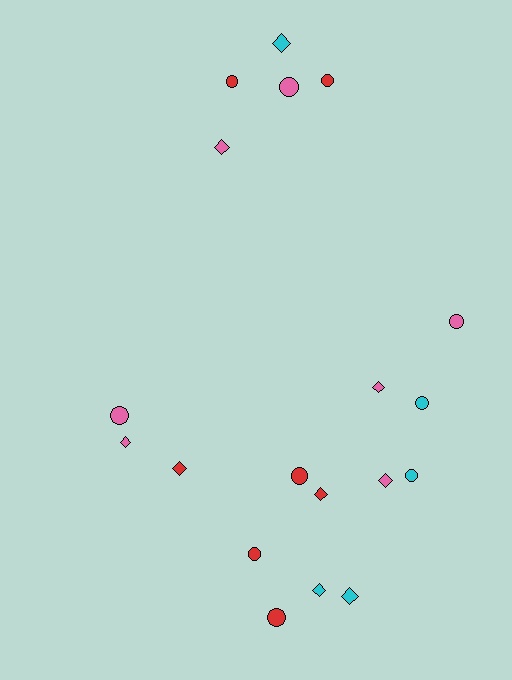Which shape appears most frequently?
Circle, with 10 objects.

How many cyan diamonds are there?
There are 3 cyan diamonds.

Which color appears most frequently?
Red, with 7 objects.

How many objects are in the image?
There are 19 objects.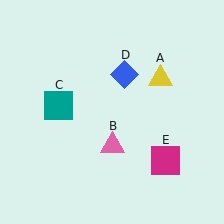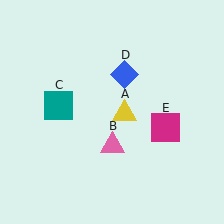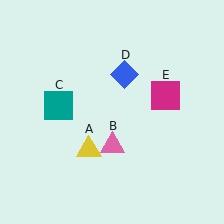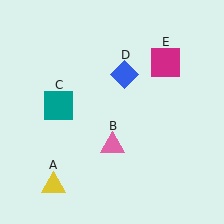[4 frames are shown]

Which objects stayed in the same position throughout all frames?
Pink triangle (object B) and teal square (object C) and blue diamond (object D) remained stationary.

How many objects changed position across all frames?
2 objects changed position: yellow triangle (object A), magenta square (object E).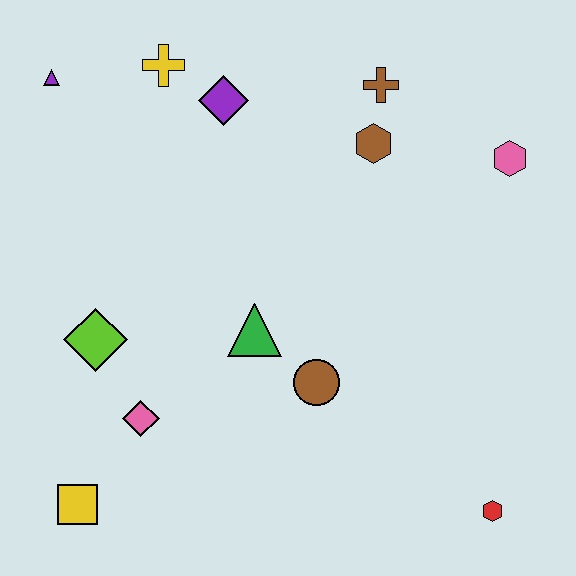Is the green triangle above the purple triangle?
No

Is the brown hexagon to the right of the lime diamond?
Yes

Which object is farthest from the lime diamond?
The pink hexagon is farthest from the lime diamond.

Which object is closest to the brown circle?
The green triangle is closest to the brown circle.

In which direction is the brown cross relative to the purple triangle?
The brown cross is to the right of the purple triangle.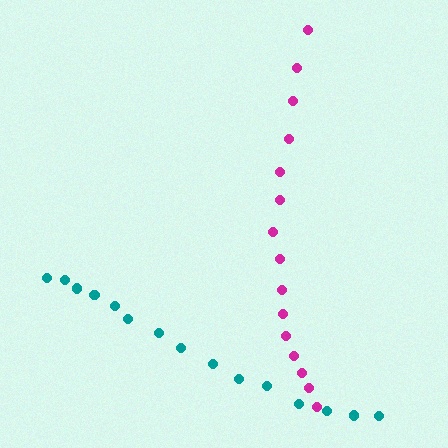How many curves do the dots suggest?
There are 2 distinct paths.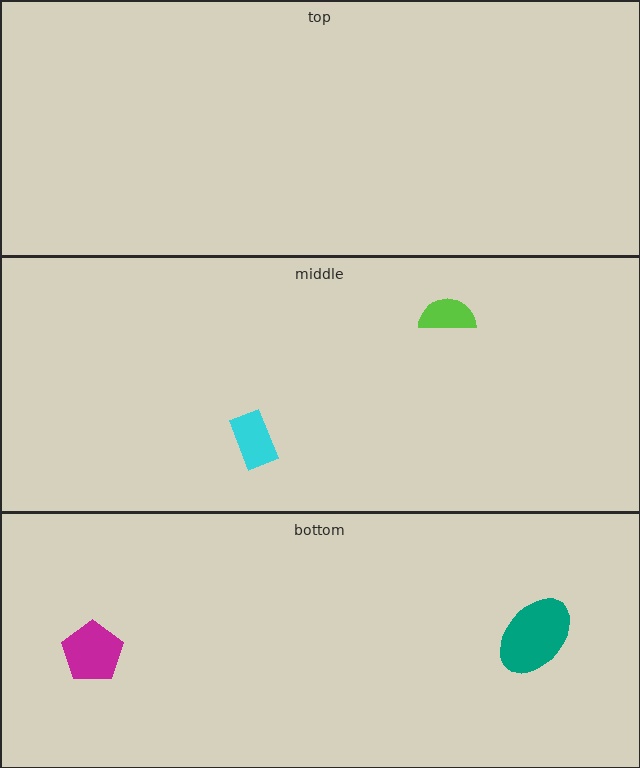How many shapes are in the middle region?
2.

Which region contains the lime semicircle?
The middle region.